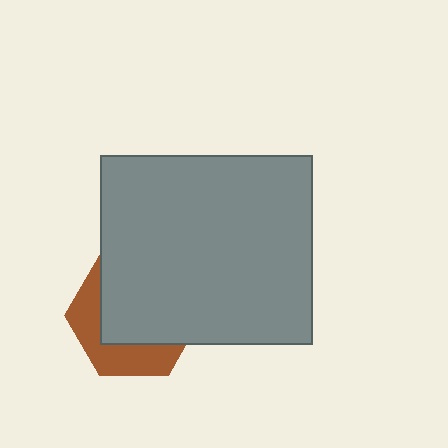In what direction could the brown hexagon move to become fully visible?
The brown hexagon could move toward the lower-left. That would shift it out from behind the gray rectangle entirely.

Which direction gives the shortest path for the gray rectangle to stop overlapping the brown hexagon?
Moving toward the upper-right gives the shortest separation.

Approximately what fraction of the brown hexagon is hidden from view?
Roughly 64% of the brown hexagon is hidden behind the gray rectangle.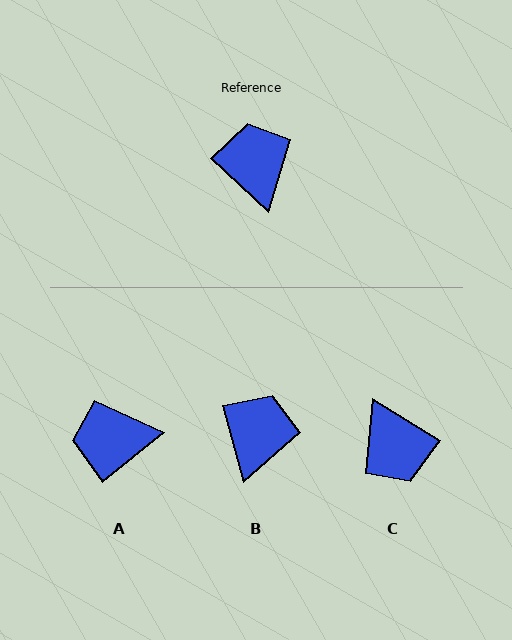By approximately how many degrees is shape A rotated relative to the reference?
Approximately 82 degrees counter-clockwise.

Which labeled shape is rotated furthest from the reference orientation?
C, about 169 degrees away.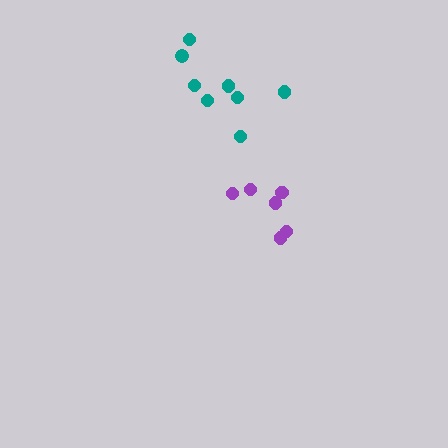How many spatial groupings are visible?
There are 2 spatial groupings.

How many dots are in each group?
Group 1: 8 dots, Group 2: 6 dots (14 total).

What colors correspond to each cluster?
The clusters are colored: teal, purple.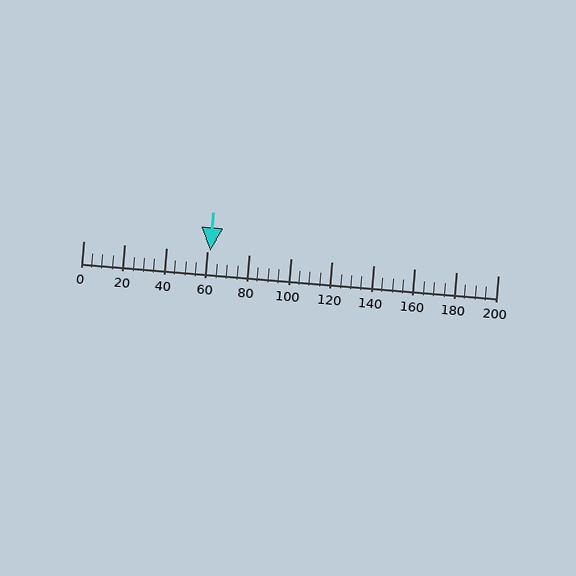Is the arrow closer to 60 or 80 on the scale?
The arrow is closer to 60.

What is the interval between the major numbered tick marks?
The major tick marks are spaced 20 units apart.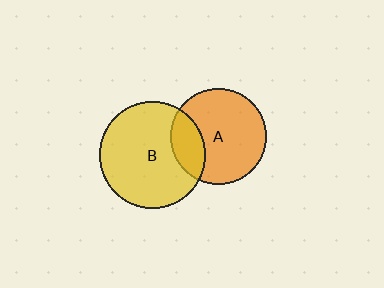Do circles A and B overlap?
Yes.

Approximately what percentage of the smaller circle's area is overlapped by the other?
Approximately 25%.